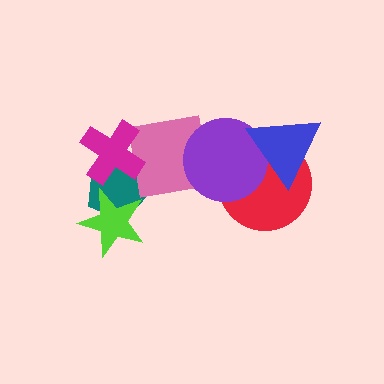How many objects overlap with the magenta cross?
2 objects overlap with the magenta cross.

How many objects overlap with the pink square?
2 objects overlap with the pink square.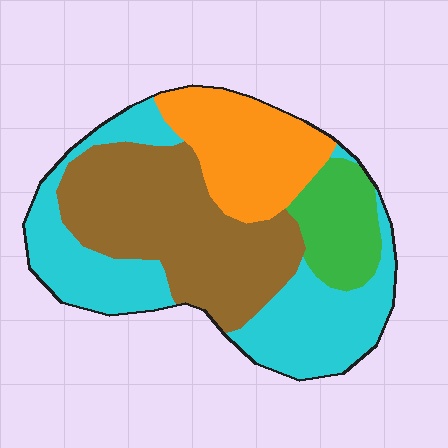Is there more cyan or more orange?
Cyan.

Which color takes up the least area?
Green, at roughly 10%.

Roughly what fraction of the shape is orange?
Orange covers around 20% of the shape.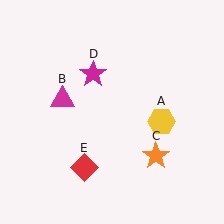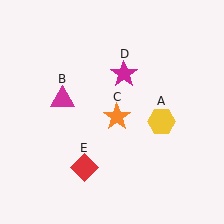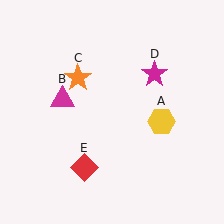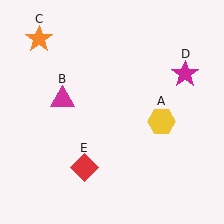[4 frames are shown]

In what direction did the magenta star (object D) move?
The magenta star (object D) moved right.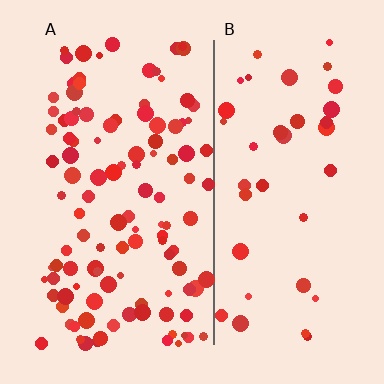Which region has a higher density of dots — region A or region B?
A (the left).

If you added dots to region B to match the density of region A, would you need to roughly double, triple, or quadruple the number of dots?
Approximately triple.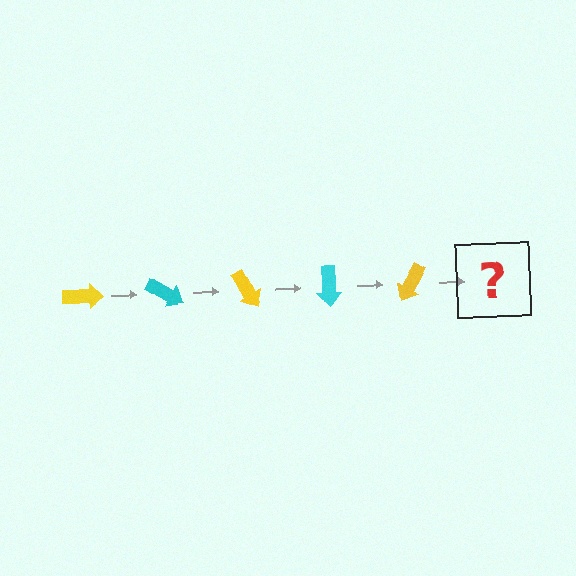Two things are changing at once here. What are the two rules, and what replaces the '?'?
The two rules are that it rotates 30 degrees each step and the color cycles through yellow and cyan. The '?' should be a cyan arrow, rotated 150 degrees from the start.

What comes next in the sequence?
The next element should be a cyan arrow, rotated 150 degrees from the start.